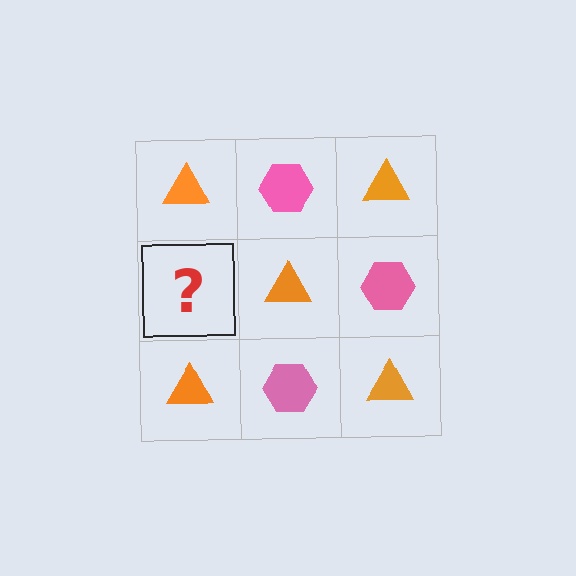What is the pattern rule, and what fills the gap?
The rule is that it alternates orange triangle and pink hexagon in a checkerboard pattern. The gap should be filled with a pink hexagon.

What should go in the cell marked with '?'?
The missing cell should contain a pink hexagon.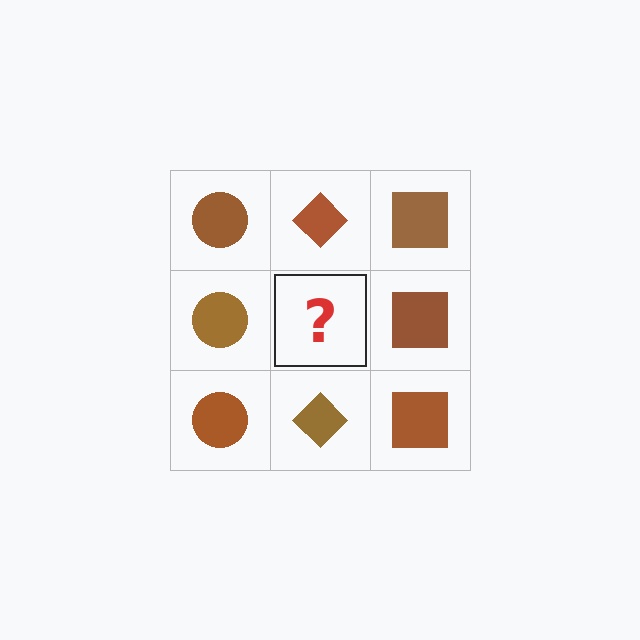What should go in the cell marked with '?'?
The missing cell should contain a brown diamond.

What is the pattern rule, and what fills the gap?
The rule is that each column has a consistent shape. The gap should be filled with a brown diamond.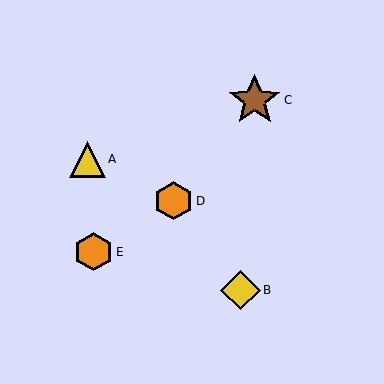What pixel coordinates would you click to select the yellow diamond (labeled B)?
Click at (240, 290) to select the yellow diamond B.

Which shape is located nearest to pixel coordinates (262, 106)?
The brown star (labeled C) at (255, 100) is nearest to that location.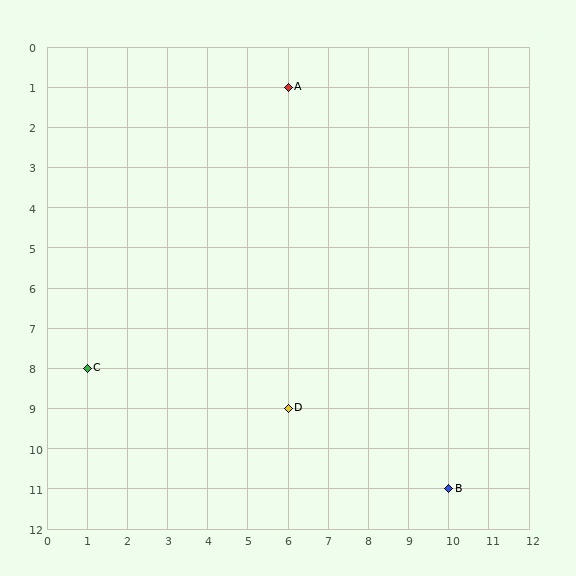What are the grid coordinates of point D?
Point D is at grid coordinates (6, 9).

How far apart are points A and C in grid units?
Points A and C are 5 columns and 7 rows apart (about 8.6 grid units diagonally).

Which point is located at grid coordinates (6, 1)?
Point A is at (6, 1).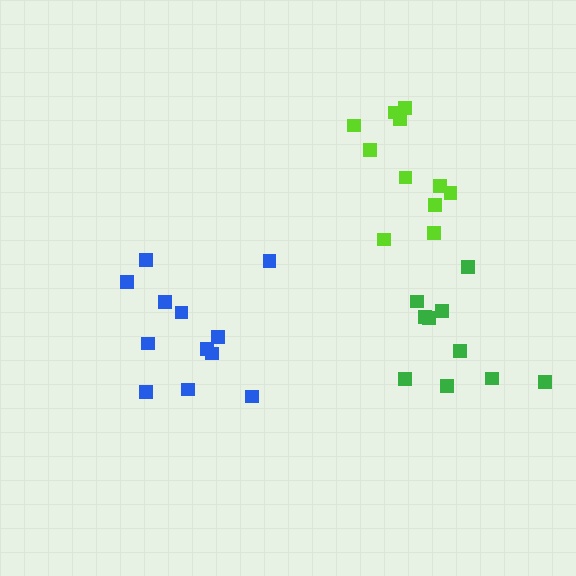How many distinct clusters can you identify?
There are 3 distinct clusters.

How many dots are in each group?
Group 1: 10 dots, Group 2: 12 dots, Group 3: 11 dots (33 total).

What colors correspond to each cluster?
The clusters are colored: green, blue, lime.